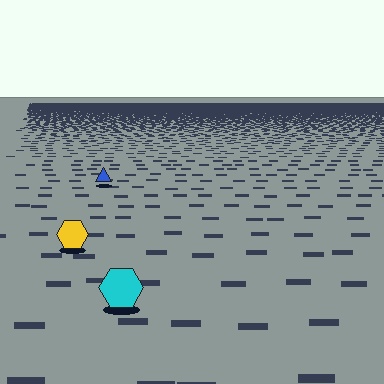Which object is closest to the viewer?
The cyan hexagon is closest. The texture marks near it are larger and more spread out.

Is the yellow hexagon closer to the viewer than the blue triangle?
Yes. The yellow hexagon is closer — you can tell from the texture gradient: the ground texture is coarser near it.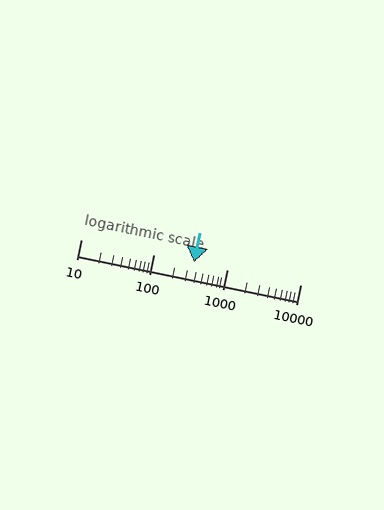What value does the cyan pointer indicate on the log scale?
The pointer indicates approximately 350.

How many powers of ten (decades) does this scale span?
The scale spans 3 decades, from 10 to 10000.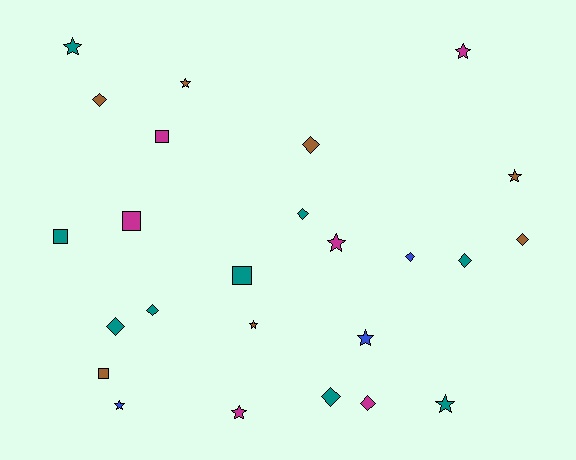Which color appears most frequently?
Teal, with 9 objects.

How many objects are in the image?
There are 25 objects.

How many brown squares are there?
There is 1 brown square.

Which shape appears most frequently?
Diamond, with 10 objects.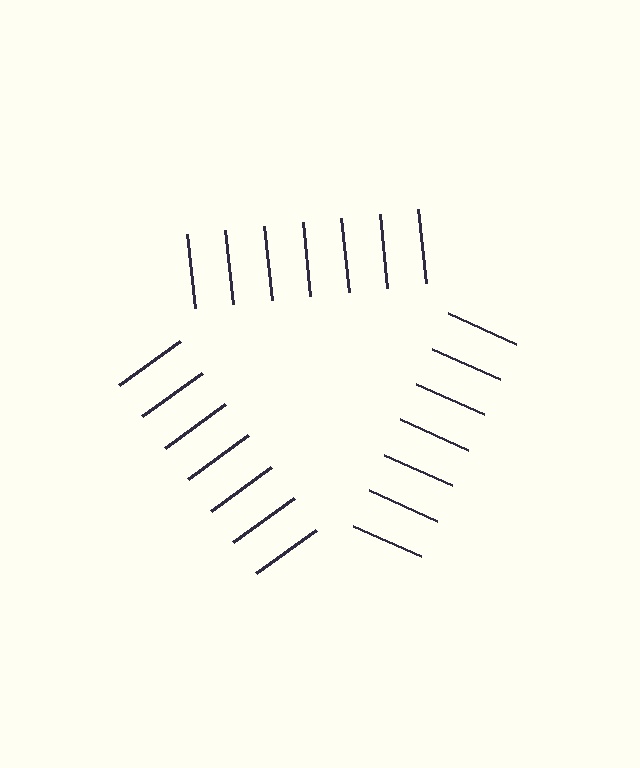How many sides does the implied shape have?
3 sides — the line-ends trace a triangle.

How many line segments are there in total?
21 — 7 along each of the 3 edges.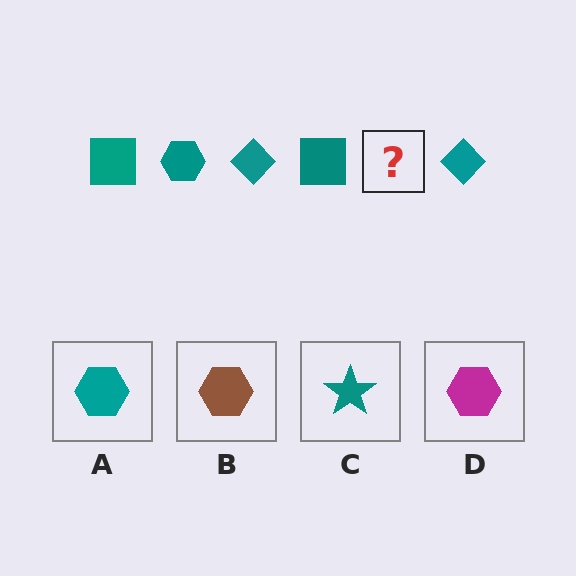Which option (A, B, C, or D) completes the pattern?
A.